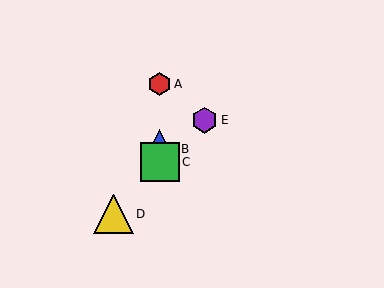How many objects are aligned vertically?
3 objects (A, B, C) are aligned vertically.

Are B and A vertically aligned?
Yes, both are at x≈160.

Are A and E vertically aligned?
No, A is at x≈160 and E is at x≈205.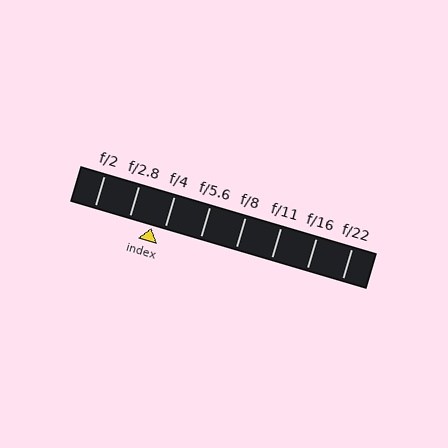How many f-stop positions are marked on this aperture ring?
There are 8 f-stop positions marked.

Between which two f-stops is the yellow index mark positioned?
The index mark is between f/2.8 and f/4.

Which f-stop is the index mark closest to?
The index mark is closest to f/4.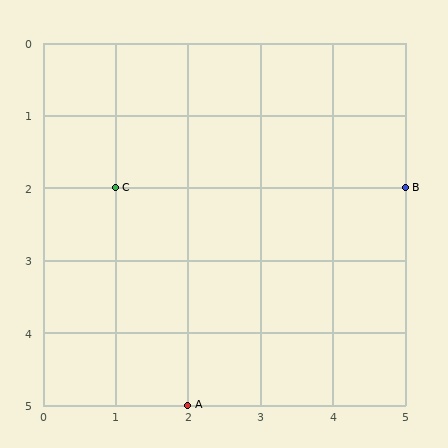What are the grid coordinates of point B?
Point B is at grid coordinates (5, 2).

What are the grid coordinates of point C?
Point C is at grid coordinates (1, 2).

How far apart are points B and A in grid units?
Points B and A are 3 columns and 3 rows apart (about 4.2 grid units diagonally).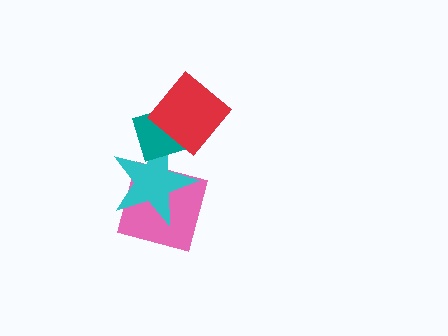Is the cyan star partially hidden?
Yes, it is partially covered by another shape.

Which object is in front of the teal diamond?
The red diamond is in front of the teal diamond.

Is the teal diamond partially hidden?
Yes, it is partially covered by another shape.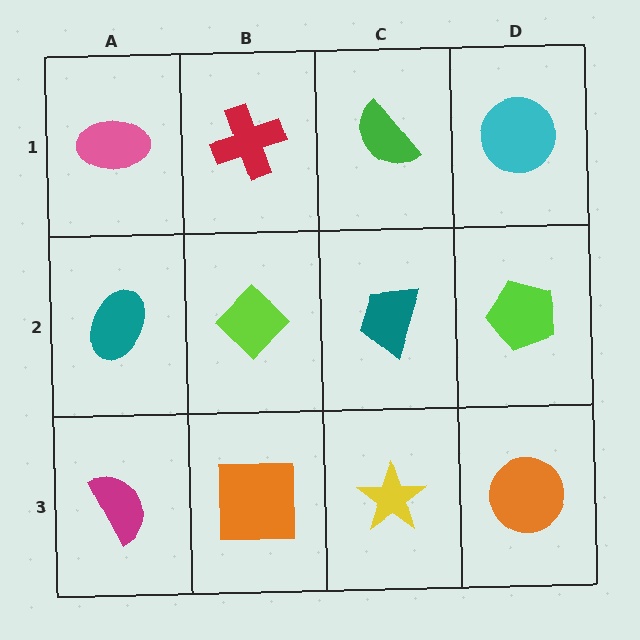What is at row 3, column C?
A yellow star.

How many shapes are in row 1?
4 shapes.